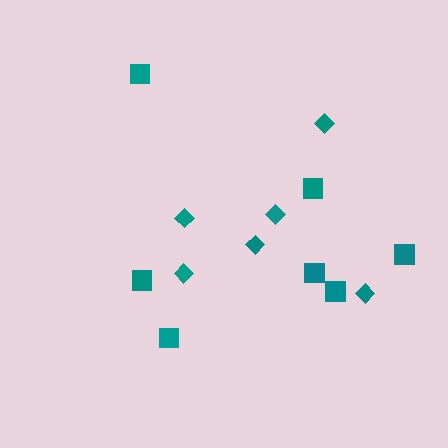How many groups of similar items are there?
There are 2 groups: one group of squares (7) and one group of diamonds (6).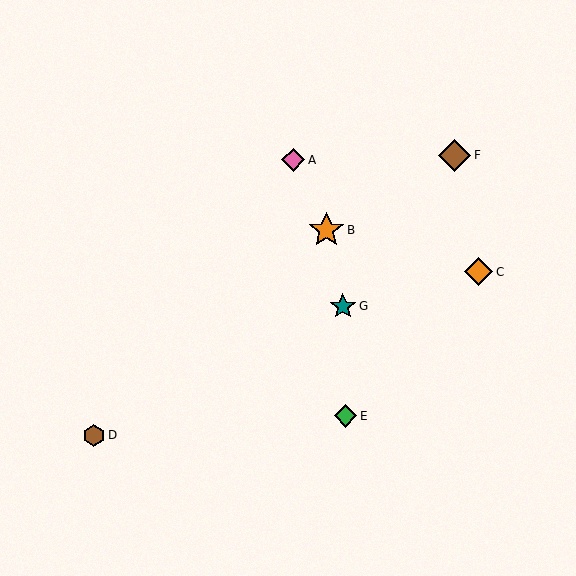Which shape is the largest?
The orange star (labeled B) is the largest.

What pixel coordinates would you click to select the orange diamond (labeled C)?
Click at (479, 272) to select the orange diamond C.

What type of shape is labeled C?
Shape C is an orange diamond.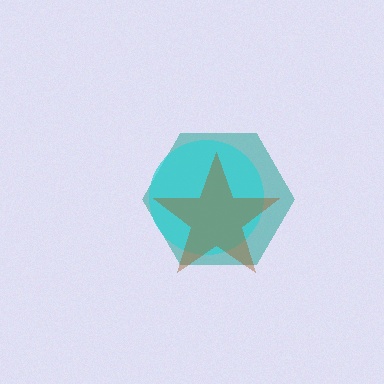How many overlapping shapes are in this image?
There are 3 overlapping shapes in the image.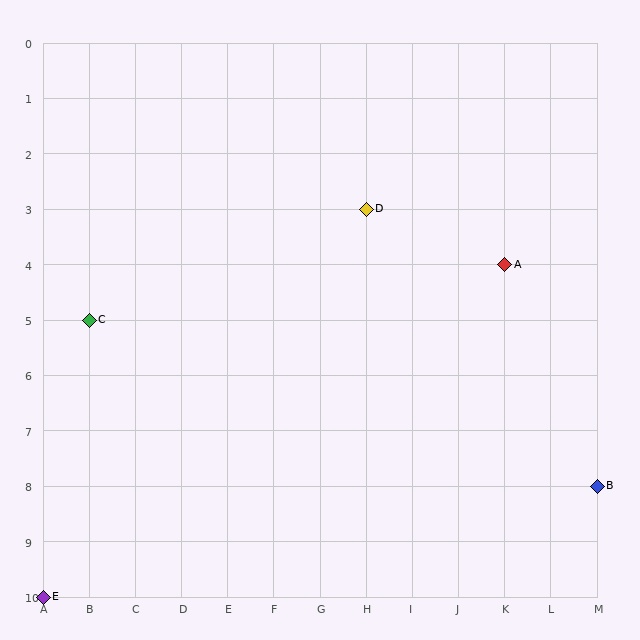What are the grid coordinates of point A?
Point A is at grid coordinates (K, 4).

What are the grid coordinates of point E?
Point E is at grid coordinates (A, 10).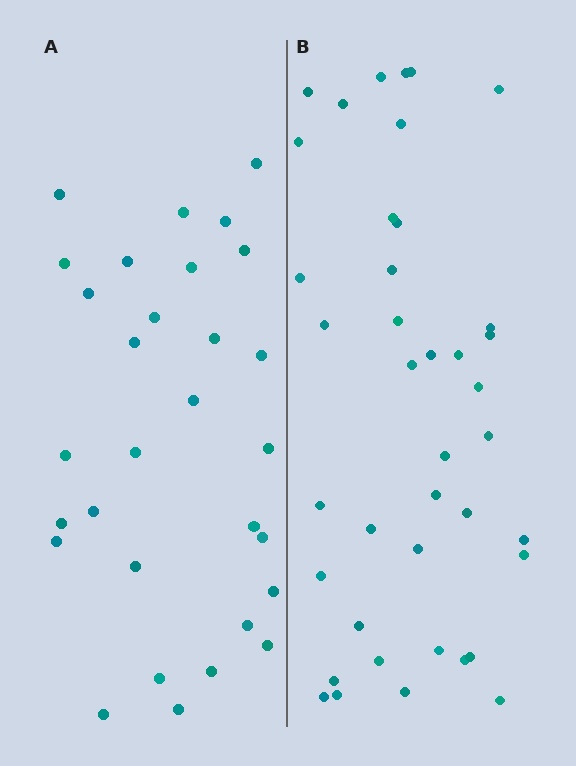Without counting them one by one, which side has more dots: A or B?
Region B (the right region) has more dots.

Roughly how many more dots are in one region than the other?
Region B has roughly 10 or so more dots than region A.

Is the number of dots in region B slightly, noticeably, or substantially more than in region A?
Region B has noticeably more, but not dramatically so. The ratio is roughly 1.3 to 1.